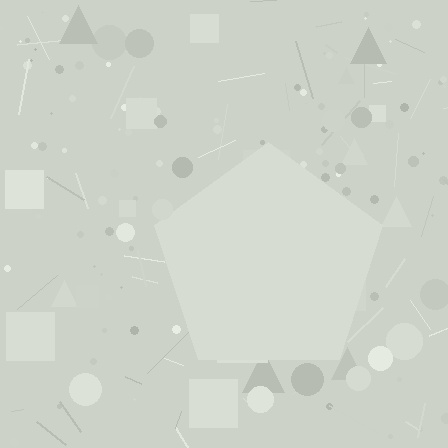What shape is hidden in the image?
A pentagon is hidden in the image.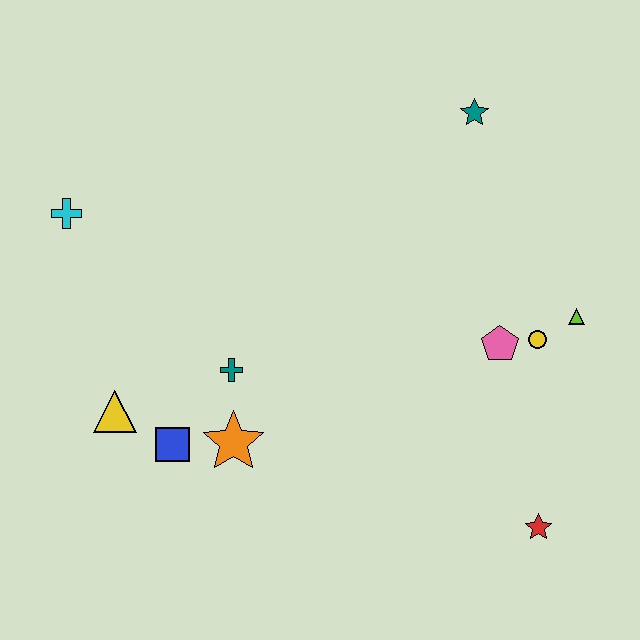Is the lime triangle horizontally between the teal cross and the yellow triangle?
No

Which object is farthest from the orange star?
The teal star is farthest from the orange star.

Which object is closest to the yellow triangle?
The blue square is closest to the yellow triangle.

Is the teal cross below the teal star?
Yes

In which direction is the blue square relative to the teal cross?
The blue square is below the teal cross.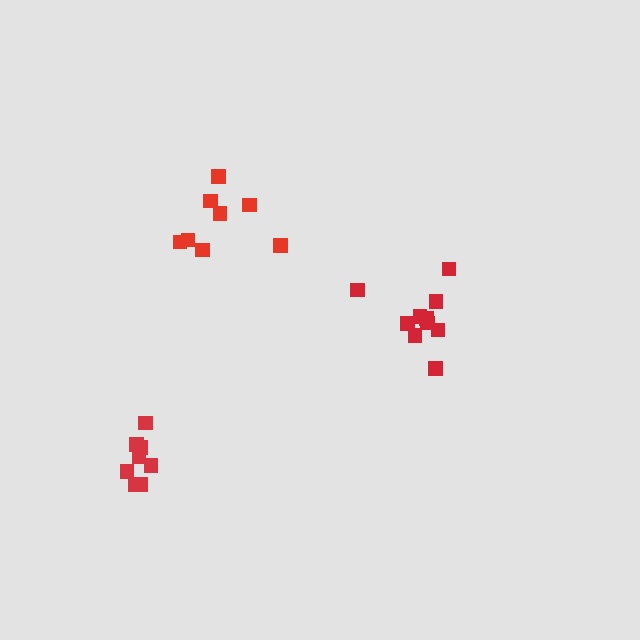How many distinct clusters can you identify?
There are 3 distinct clusters.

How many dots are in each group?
Group 1: 8 dots, Group 2: 8 dots, Group 3: 10 dots (26 total).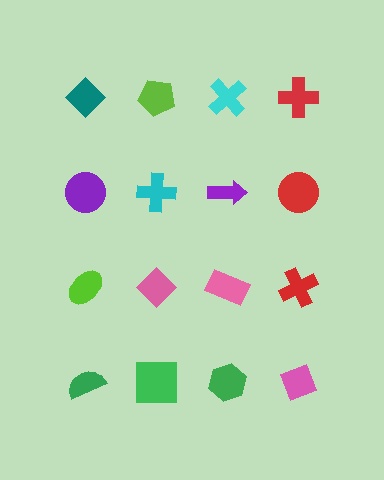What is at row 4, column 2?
A green square.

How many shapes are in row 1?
4 shapes.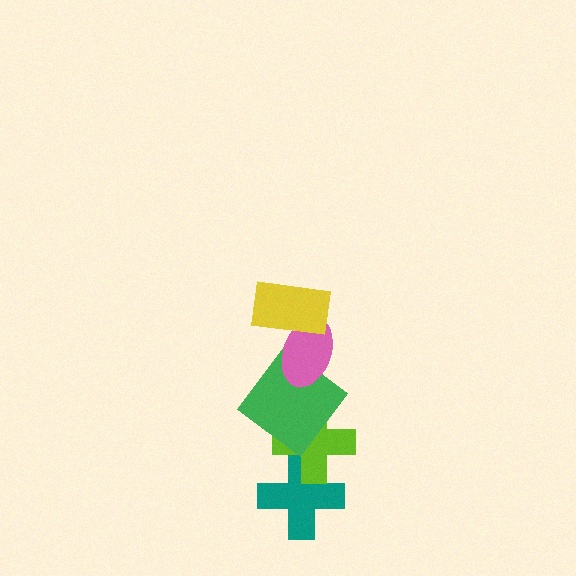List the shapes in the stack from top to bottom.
From top to bottom: the yellow rectangle, the pink ellipse, the green diamond, the lime cross, the teal cross.